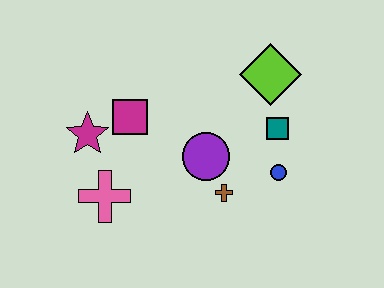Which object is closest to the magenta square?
The magenta star is closest to the magenta square.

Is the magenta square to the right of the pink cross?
Yes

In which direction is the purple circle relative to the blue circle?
The purple circle is to the left of the blue circle.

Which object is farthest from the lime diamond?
The pink cross is farthest from the lime diamond.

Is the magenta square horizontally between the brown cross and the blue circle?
No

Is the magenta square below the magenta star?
No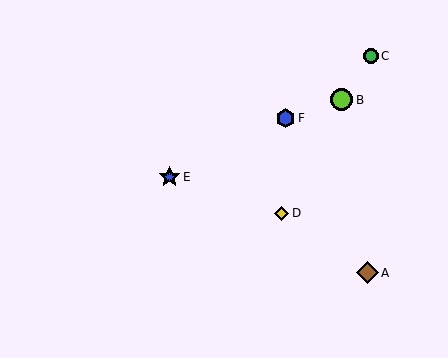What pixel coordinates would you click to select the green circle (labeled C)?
Click at (371, 56) to select the green circle C.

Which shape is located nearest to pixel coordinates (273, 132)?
The blue hexagon (labeled F) at (285, 118) is nearest to that location.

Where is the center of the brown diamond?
The center of the brown diamond is at (367, 273).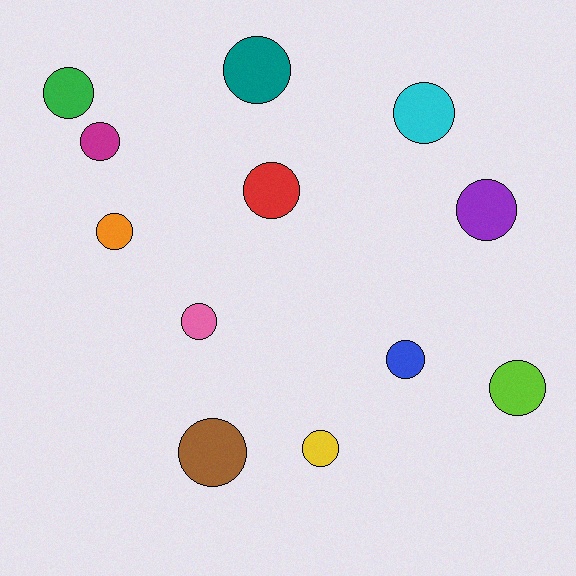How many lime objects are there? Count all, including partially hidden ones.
There is 1 lime object.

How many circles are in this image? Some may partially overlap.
There are 12 circles.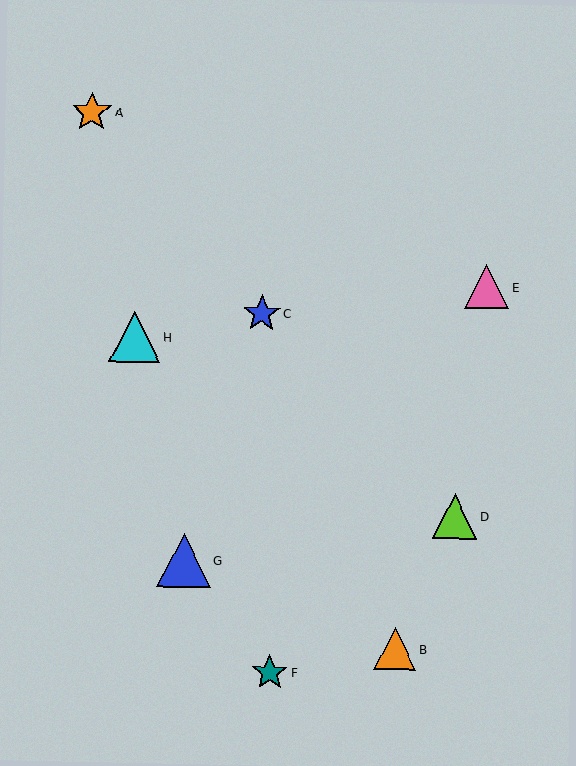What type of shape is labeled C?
Shape C is a blue star.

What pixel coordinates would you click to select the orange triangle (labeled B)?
Click at (395, 649) to select the orange triangle B.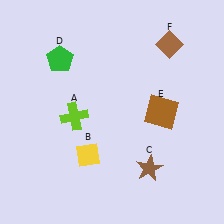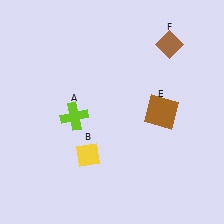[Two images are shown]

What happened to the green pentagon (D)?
The green pentagon (D) was removed in Image 2. It was in the top-left area of Image 1.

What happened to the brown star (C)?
The brown star (C) was removed in Image 2. It was in the bottom-right area of Image 1.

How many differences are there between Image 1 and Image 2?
There are 2 differences between the two images.